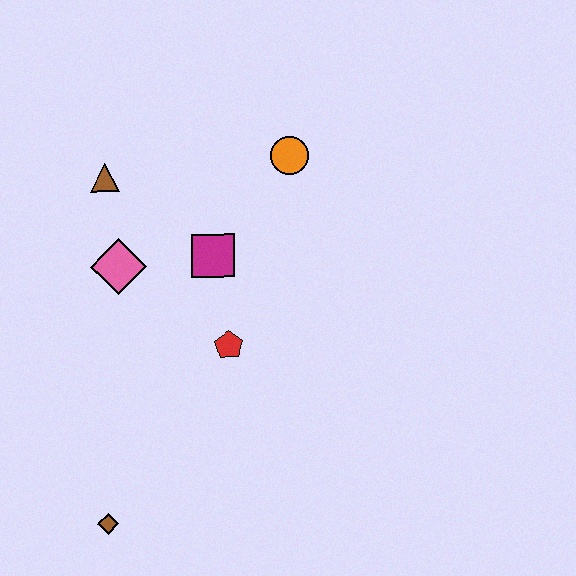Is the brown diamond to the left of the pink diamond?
Yes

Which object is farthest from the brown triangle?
The brown diamond is farthest from the brown triangle.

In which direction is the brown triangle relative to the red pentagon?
The brown triangle is above the red pentagon.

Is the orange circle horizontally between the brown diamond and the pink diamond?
No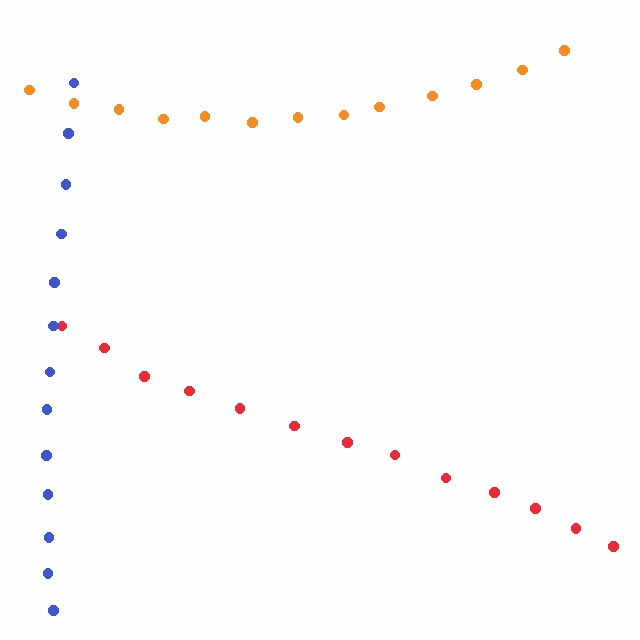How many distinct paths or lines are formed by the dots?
There are 3 distinct paths.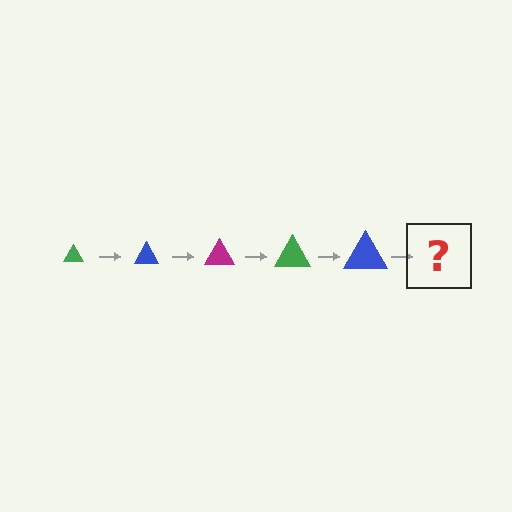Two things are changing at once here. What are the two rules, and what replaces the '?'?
The two rules are that the triangle grows larger each step and the color cycles through green, blue, and magenta. The '?' should be a magenta triangle, larger than the previous one.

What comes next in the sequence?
The next element should be a magenta triangle, larger than the previous one.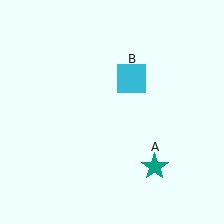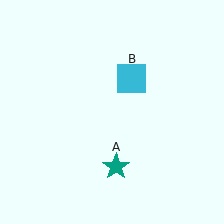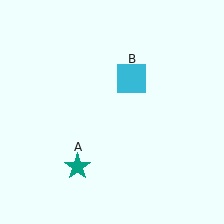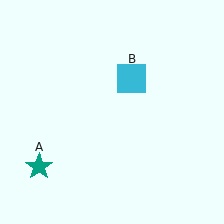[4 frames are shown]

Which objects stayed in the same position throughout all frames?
Cyan square (object B) remained stationary.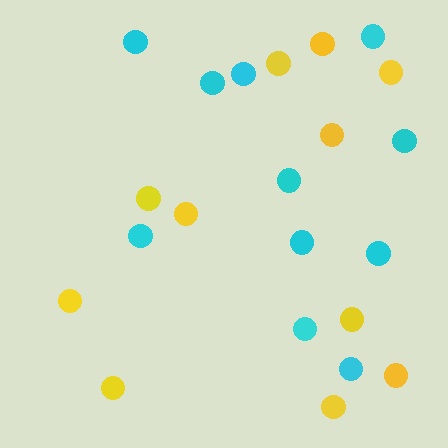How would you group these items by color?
There are 2 groups: one group of yellow circles (11) and one group of cyan circles (11).